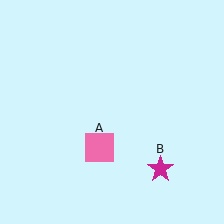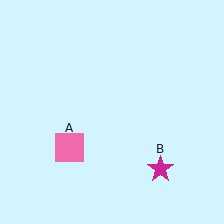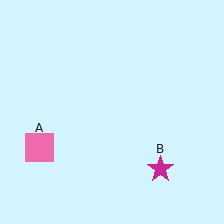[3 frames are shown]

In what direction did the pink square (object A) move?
The pink square (object A) moved left.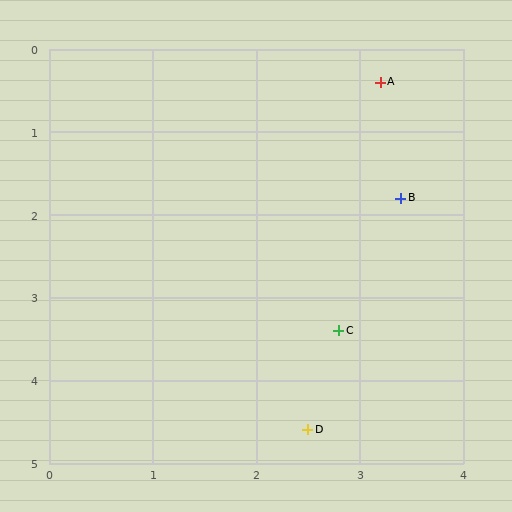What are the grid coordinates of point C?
Point C is at approximately (2.8, 3.4).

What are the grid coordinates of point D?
Point D is at approximately (2.5, 4.6).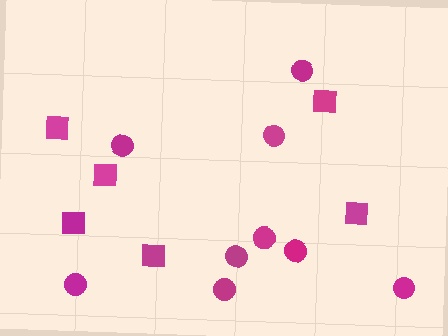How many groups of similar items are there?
There are 2 groups: one group of squares (6) and one group of circles (9).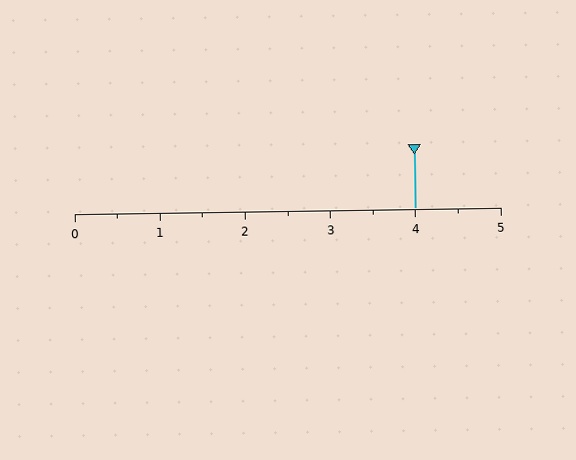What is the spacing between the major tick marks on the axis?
The major ticks are spaced 1 apart.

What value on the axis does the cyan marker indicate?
The marker indicates approximately 4.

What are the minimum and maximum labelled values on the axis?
The axis runs from 0 to 5.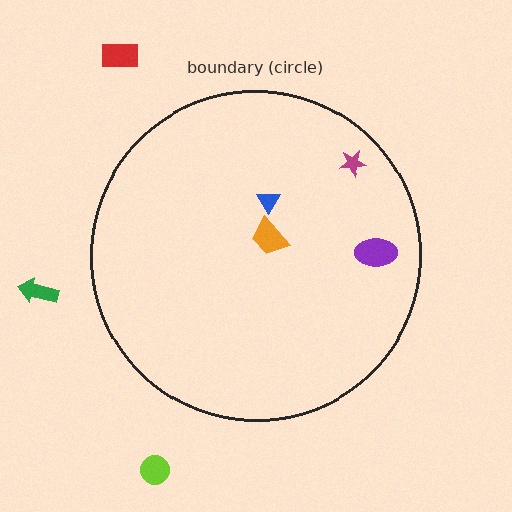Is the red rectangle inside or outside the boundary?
Outside.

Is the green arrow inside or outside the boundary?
Outside.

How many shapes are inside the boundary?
4 inside, 3 outside.